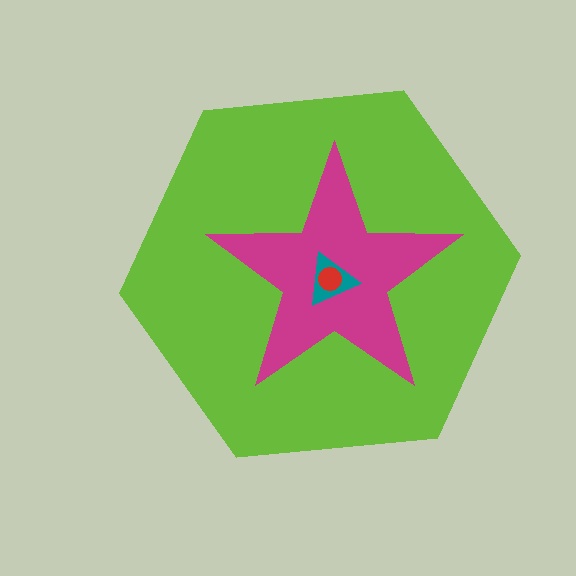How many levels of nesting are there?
4.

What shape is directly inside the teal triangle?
The red circle.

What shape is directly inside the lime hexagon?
The magenta star.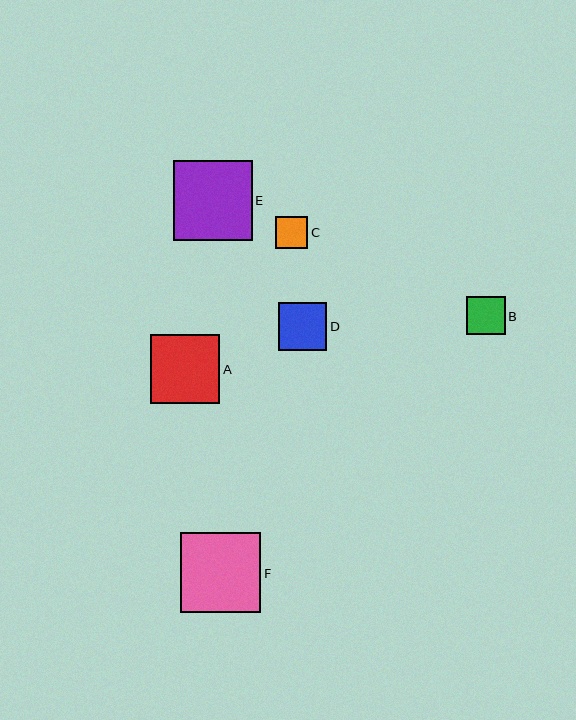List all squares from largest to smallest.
From largest to smallest: F, E, A, D, B, C.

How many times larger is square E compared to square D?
Square E is approximately 1.7 times the size of square D.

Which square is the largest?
Square F is the largest with a size of approximately 80 pixels.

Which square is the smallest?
Square C is the smallest with a size of approximately 32 pixels.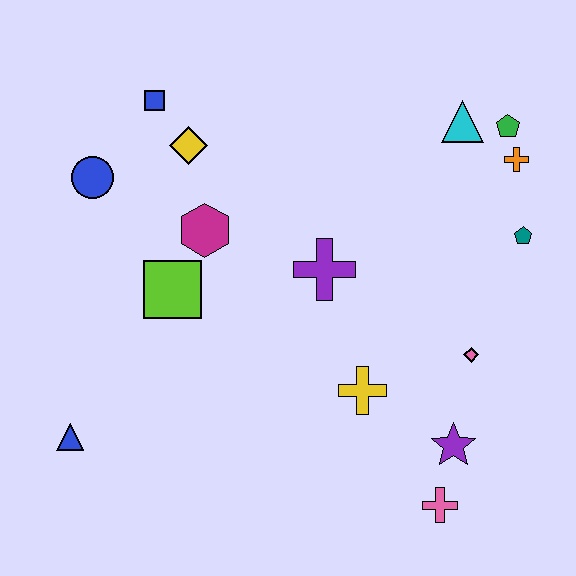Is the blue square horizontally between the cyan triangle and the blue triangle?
Yes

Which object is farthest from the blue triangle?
The green pentagon is farthest from the blue triangle.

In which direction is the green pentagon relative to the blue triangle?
The green pentagon is to the right of the blue triangle.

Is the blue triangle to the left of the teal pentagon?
Yes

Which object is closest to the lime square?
The magenta hexagon is closest to the lime square.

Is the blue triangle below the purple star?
No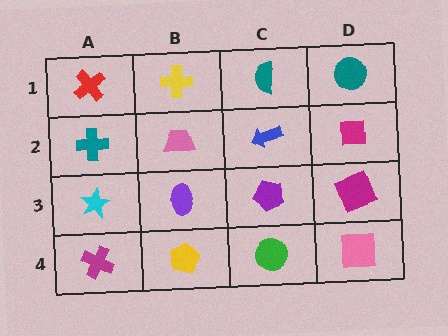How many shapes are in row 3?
4 shapes.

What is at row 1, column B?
A yellow cross.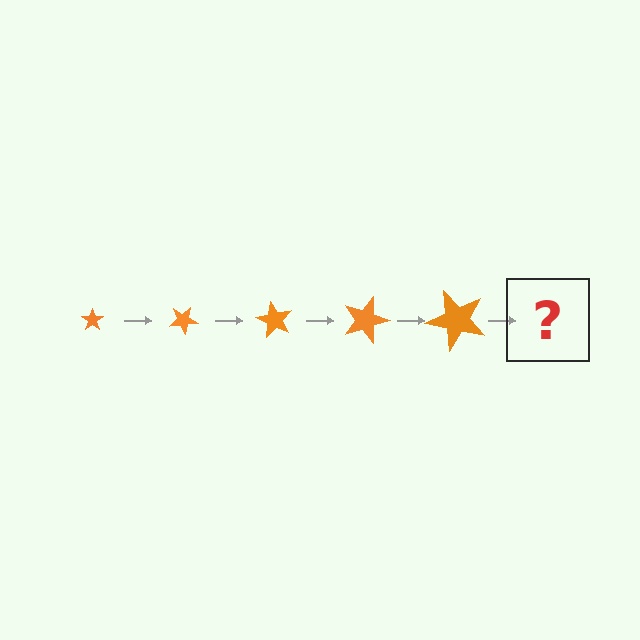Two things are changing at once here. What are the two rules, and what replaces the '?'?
The two rules are that the star grows larger each step and it rotates 30 degrees each step. The '?' should be a star, larger than the previous one and rotated 150 degrees from the start.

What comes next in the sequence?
The next element should be a star, larger than the previous one and rotated 150 degrees from the start.